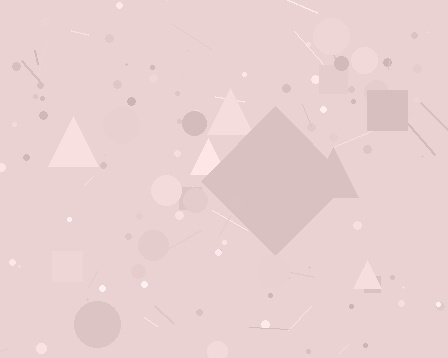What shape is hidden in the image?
A diamond is hidden in the image.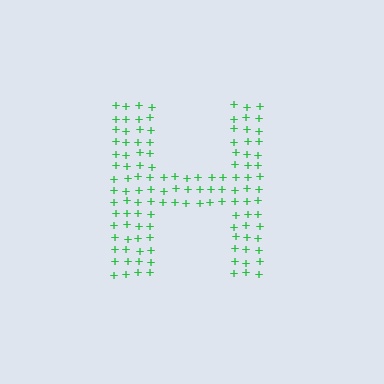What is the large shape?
The large shape is the letter H.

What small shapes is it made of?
It is made of small plus signs.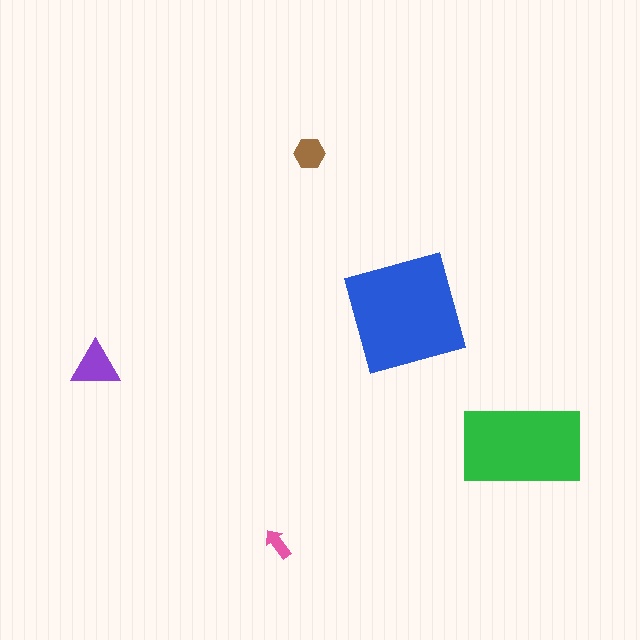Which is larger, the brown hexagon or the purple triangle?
The purple triangle.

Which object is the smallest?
The pink arrow.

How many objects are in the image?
There are 5 objects in the image.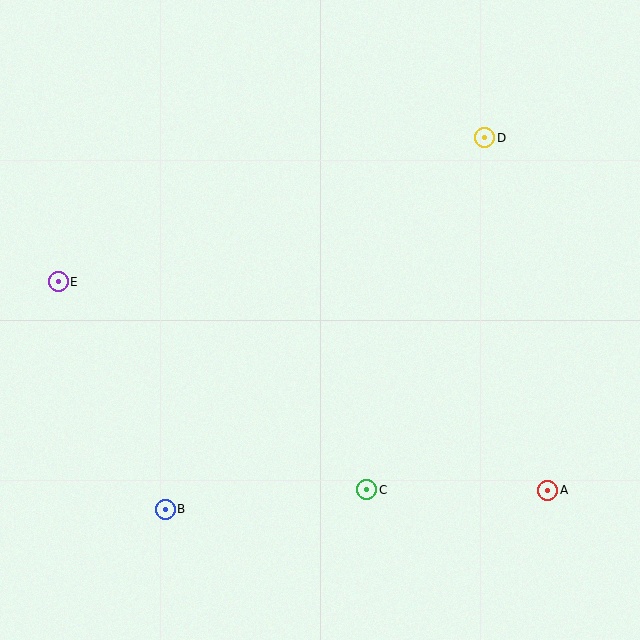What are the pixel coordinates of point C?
Point C is at (367, 490).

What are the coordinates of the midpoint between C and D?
The midpoint between C and D is at (426, 314).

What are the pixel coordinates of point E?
Point E is at (58, 282).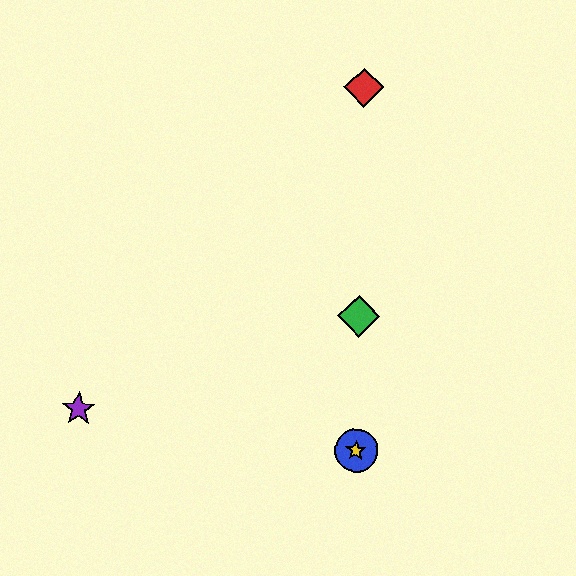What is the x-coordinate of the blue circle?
The blue circle is at x≈356.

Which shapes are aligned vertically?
The red diamond, the blue circle, the green diamond, the yellow star are aligned vertically.